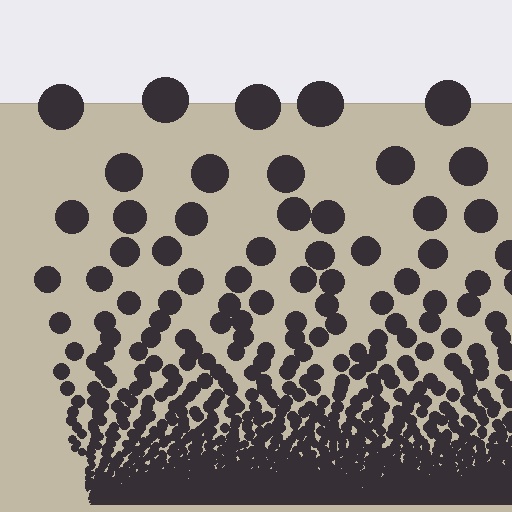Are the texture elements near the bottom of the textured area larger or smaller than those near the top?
Smaller. The gradient is inverted — elements near the bottom are smaller and denser.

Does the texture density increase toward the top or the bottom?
Density increases toward the bottom.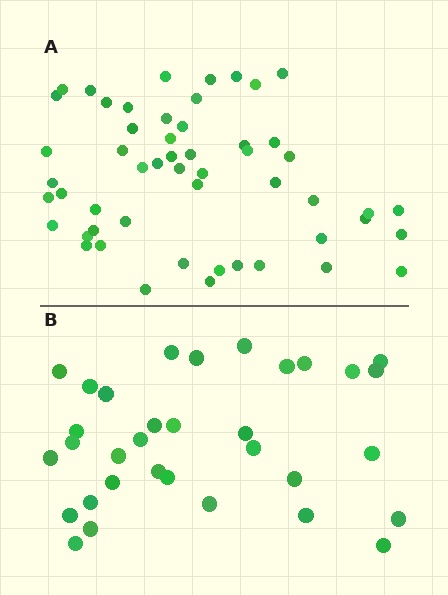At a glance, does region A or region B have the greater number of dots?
Region A (the top region) has more dots.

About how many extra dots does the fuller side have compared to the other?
Region A has approximately 20 more dots than region B.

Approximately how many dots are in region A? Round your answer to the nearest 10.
About 50 dots. (The exact count is 53, which rounds to 50.)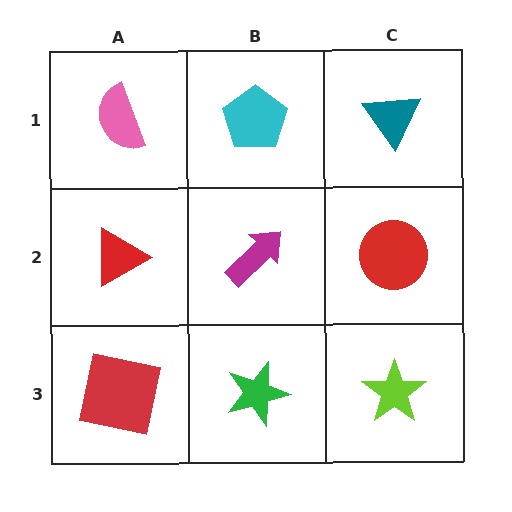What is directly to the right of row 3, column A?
A green star.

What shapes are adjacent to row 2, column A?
A pink semicircle (row 1, column A), a red square (row 3, column A), a magenta arrow (row 2, column B).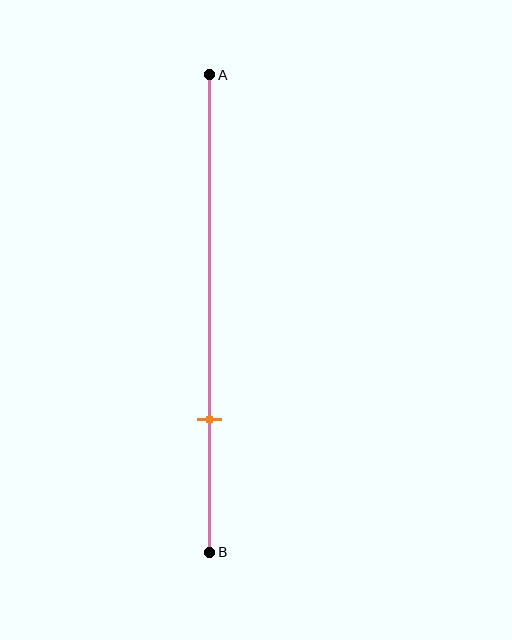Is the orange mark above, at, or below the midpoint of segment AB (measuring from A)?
The orange mark is below the midpoint of segment AB.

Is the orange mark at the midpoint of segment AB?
No, the mark is at about 70% from A, not at the 50% midpoint.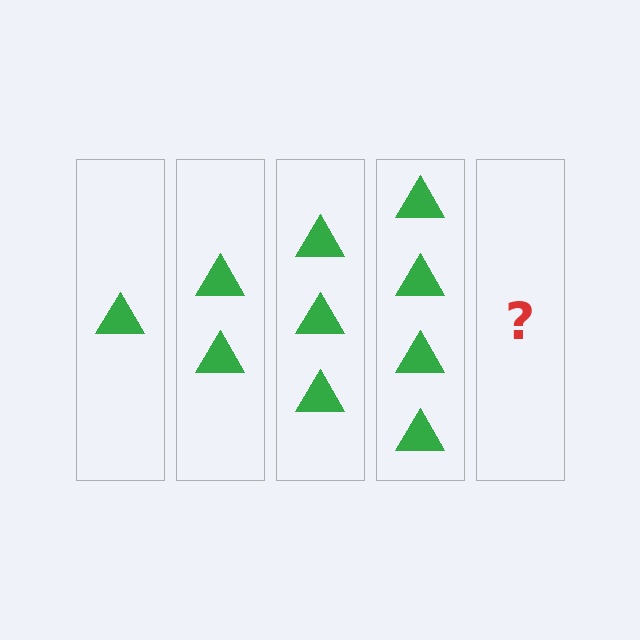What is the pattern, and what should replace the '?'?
The pattern is that each step adds one more triangle. The '?' should be 5 triangles.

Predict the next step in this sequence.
The next step is 5 triangles.